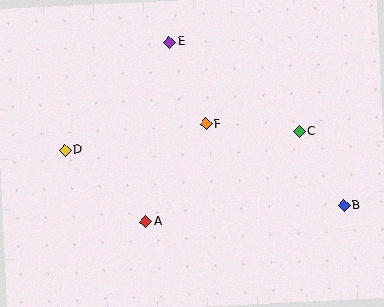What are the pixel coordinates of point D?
Point D is at (65, 151).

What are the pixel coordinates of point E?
Point E is at (169, 42).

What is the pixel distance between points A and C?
The distance between A and C is 178 pixels.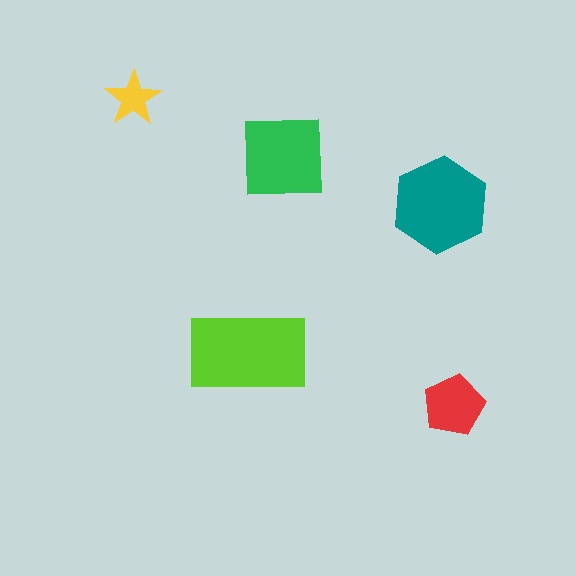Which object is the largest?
The lime rectangle.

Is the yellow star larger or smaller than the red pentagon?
Smaller.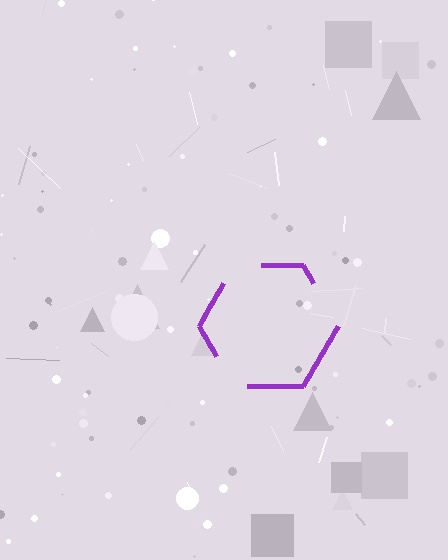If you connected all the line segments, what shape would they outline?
They would outline a hexagon.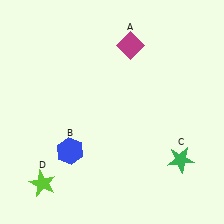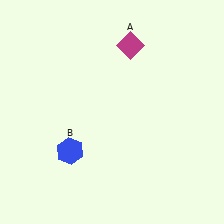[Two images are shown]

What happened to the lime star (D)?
The lime star (D) was removed in Image 2. It was in the bottom-left area of Image 1.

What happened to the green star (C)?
The green star (C) was removed in Image 2. It was in the bottom-right area of Image 1.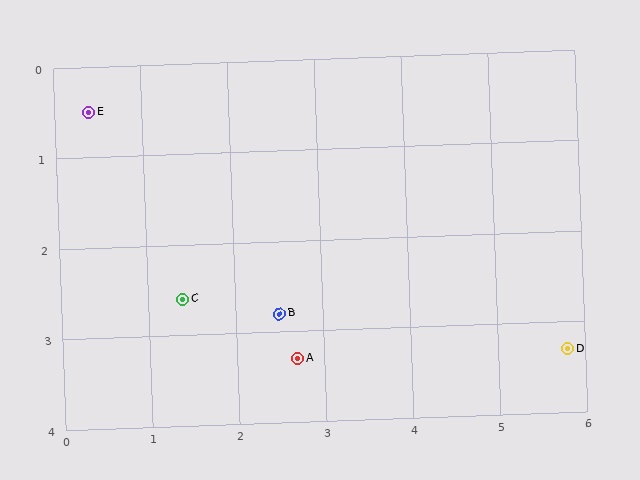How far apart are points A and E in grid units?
Points A and E are about 3.6 grid units apart.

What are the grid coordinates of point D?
Point D is at approximately (5.8, 3.3).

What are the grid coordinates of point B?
Point B is at approximately (2.5, 2.8).